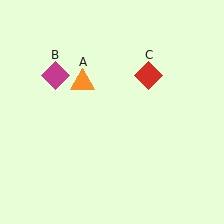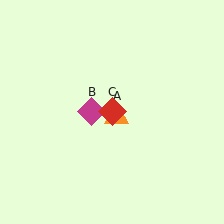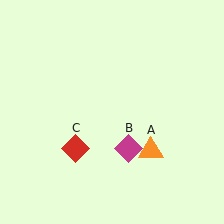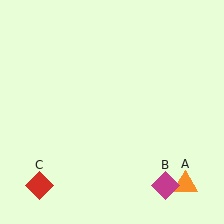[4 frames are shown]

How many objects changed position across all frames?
3 objects changed position: orange triangle (object A), magenta diamond (object B), red diamond (object C).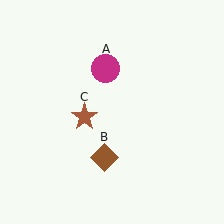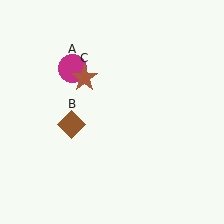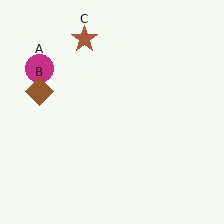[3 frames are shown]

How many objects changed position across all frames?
3 objects changed position: magenta circle (object A), brown diamond (object B), brown star (object C).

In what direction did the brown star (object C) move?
The brown star (object C) moved up.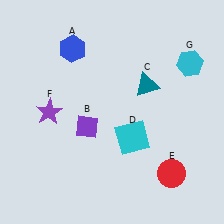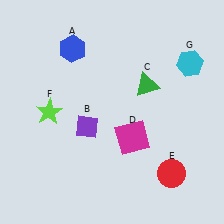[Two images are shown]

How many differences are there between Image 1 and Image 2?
There are 3 differences between the two images.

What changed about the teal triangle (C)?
In Image 1, C is teal. In Image 2, it changed to green.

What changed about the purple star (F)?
In Image 1, F is purple. In Image 2, it changed to lime.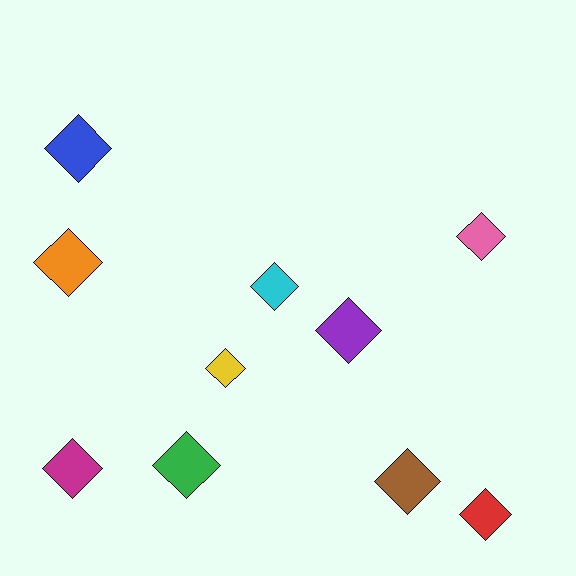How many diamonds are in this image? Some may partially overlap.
There are 10 diamonds.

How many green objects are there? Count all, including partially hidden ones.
There is 1 green object.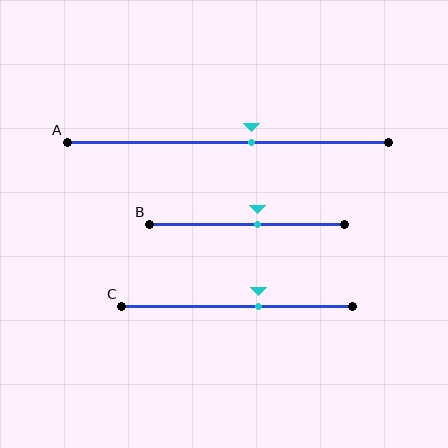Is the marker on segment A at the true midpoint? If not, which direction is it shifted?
No, the marker on segment A is shifted to the right by about 7% of the segment length.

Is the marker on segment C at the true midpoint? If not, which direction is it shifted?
No, the marker on segment C is shifted to the right by about 9% of the segment length.